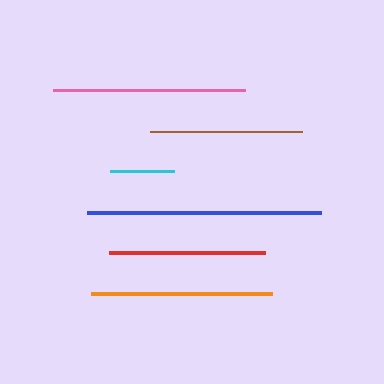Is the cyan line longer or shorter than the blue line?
The blue line is longer than the cyan line.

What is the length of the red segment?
The red segment is approximately 156 pixels long.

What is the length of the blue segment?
The blue segment is approximately 234 pixels long.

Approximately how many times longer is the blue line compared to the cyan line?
The blue line is approximately 3.7 times the length of the cyan line.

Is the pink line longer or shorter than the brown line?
The pink line is longer than the brown line.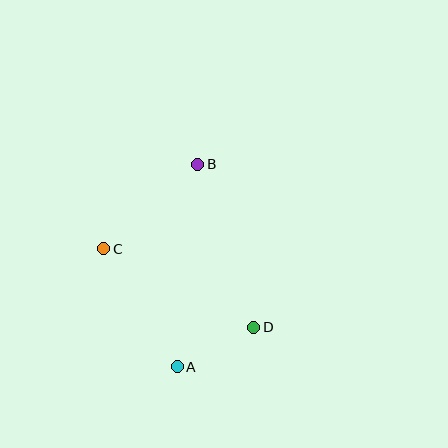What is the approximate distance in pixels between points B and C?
The distance between B and C is approximately 126 pixels.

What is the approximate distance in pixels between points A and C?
The distance between A and C is approximately 139 pixels.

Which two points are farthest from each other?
Points A and B are farthest from each other.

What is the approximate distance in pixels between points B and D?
The distance between B and D is approximately 172 pixels.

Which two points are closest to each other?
Points A and D are closest to each other.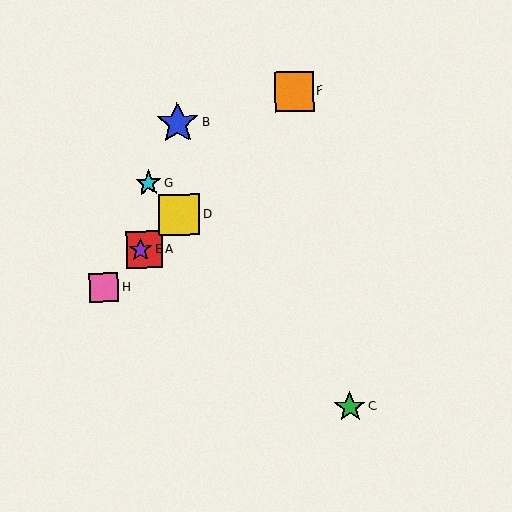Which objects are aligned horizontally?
Objects A, E are aligned horizontally.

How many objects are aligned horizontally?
2 objects (A, E) are aligned horizontally.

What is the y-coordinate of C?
Object C is at y≈407.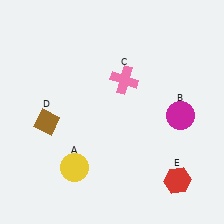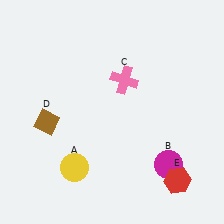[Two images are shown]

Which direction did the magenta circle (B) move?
The magenta circle (B) moved down.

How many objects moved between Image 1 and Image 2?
1 object moved between the two images.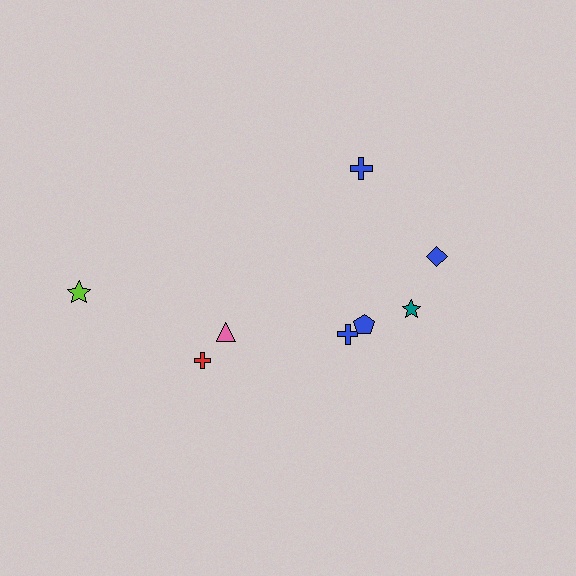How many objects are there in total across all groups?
There are 8 objects.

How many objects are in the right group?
There are 5 objects.